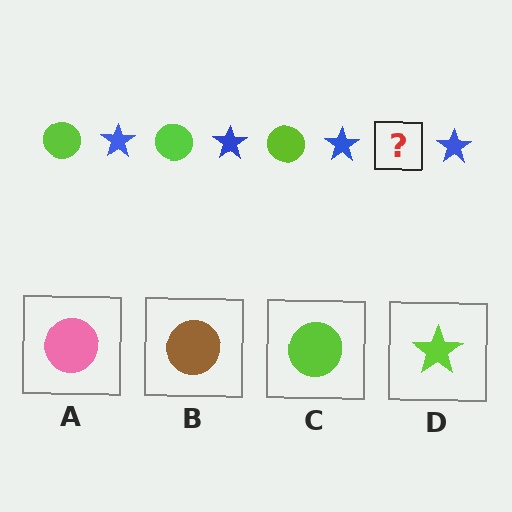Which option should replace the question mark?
Option C.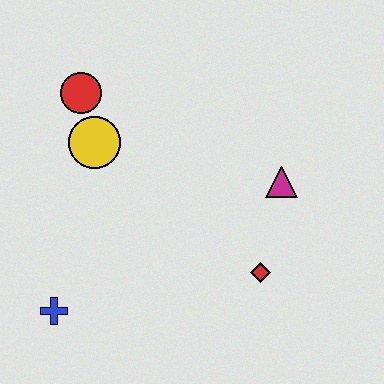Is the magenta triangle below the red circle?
Yes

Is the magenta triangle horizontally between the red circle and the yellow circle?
No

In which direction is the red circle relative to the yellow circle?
The red circle is above the yellow circle.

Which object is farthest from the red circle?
The red diamond is farthest from the red circle.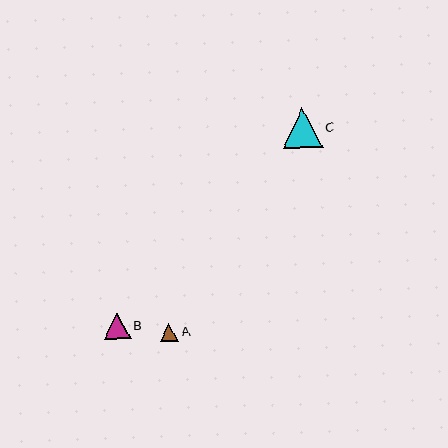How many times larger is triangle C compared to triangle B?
Triangle C is approximately 1.5 times the size of triangle B.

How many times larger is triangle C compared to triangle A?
Triangle C is approximately 2.2 times the size of triangle A.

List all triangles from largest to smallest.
From largest to smallest: C, B, A.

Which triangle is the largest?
Triangle C is the largest with a size of approximately 40 pixels.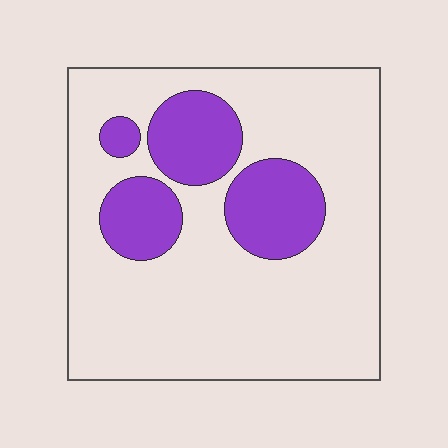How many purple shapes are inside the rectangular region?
4.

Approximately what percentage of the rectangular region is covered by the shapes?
Approximately 25%.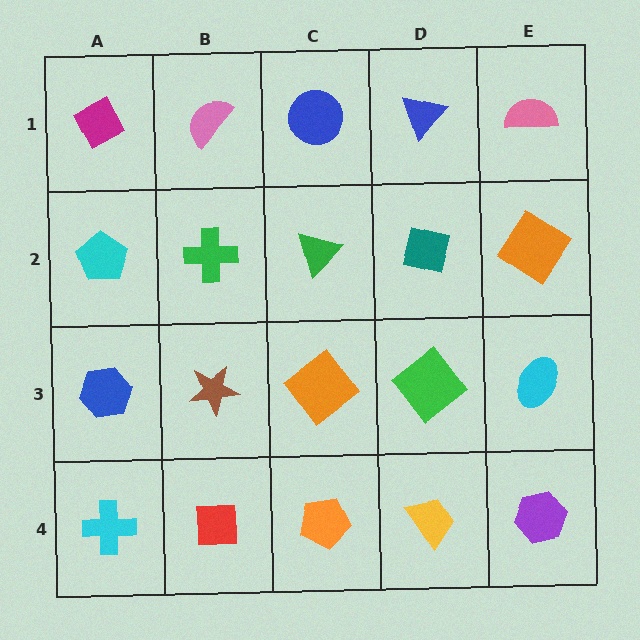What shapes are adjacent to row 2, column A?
A magenta diamond (row 1, column A), a blue hexagon (row 3, column A), a green cross (row 2, column B).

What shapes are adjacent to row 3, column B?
A green cross (row 2, column B), a red square (row 4, column B), a blue hexagon (row 3, column A), an orange diamond (row 3, column C).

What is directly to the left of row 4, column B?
A cyan cross.